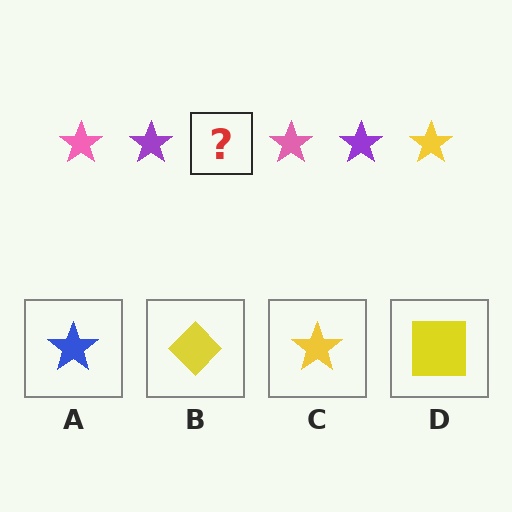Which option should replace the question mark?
Option C.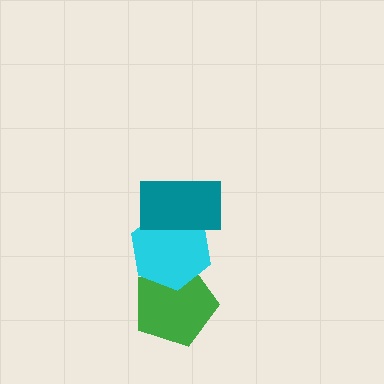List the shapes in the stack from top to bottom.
From top to bottom: the teal rectangle, the cyan hexagon, the green pentagon.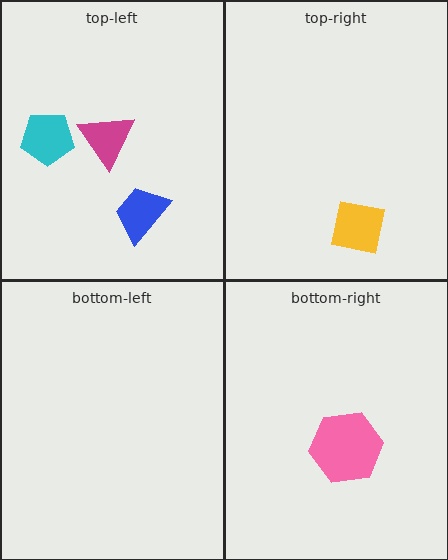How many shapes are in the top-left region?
3.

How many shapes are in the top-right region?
1.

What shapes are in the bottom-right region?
The pink hexagon.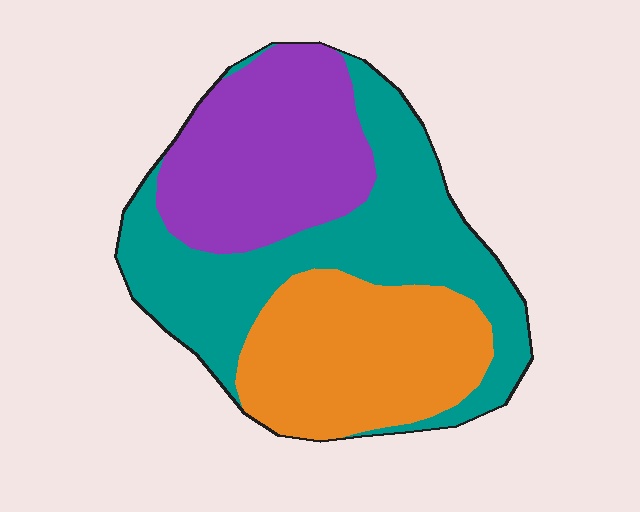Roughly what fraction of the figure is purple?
Purple takes up about one third (1/3) of the figure.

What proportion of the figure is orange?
Orange covers around 30% of the figure.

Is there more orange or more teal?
Teal.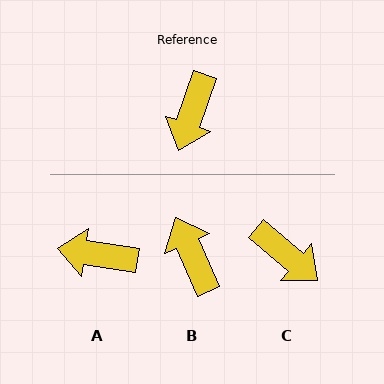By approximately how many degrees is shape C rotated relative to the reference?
Approximately 69 degrees counter-clockwise.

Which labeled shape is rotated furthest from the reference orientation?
B, about 137 degrees away.